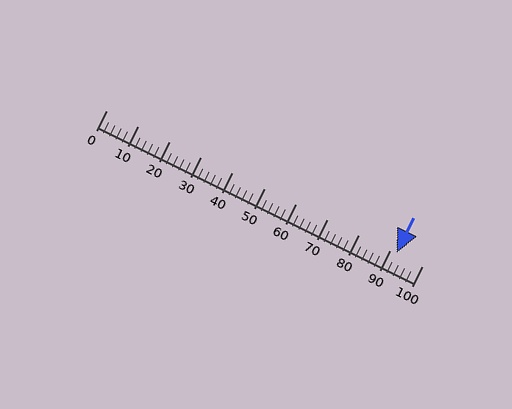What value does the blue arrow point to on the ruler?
The blue arrow points to approximately 92.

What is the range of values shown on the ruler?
The ruler shows values from 0 to 100.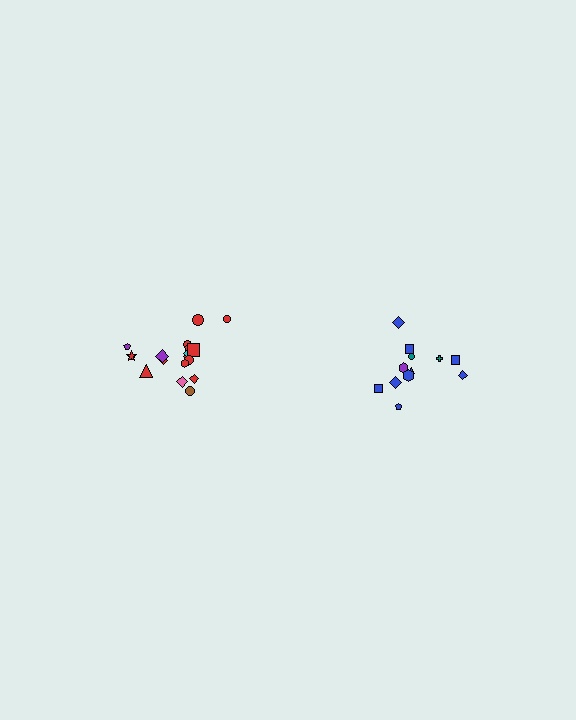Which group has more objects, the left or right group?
The left group.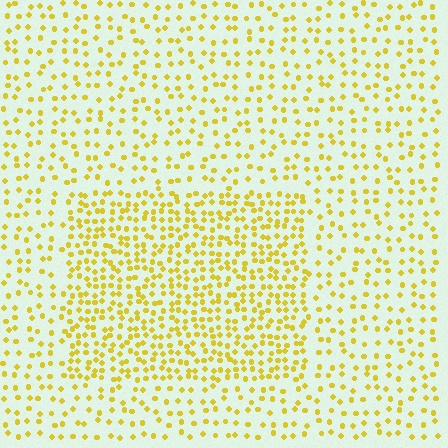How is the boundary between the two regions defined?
The boundary is defined by a change in element density (approximately 2.0x ratio). All elements are the same color, size, and shape.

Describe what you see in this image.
The image contains small yellow elements arranged at two different densities. A rectangle-shaped region is visible where the elements are more densely packed than the surrounding area.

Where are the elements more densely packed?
The elements are more densely packed inside the rectangle boundary.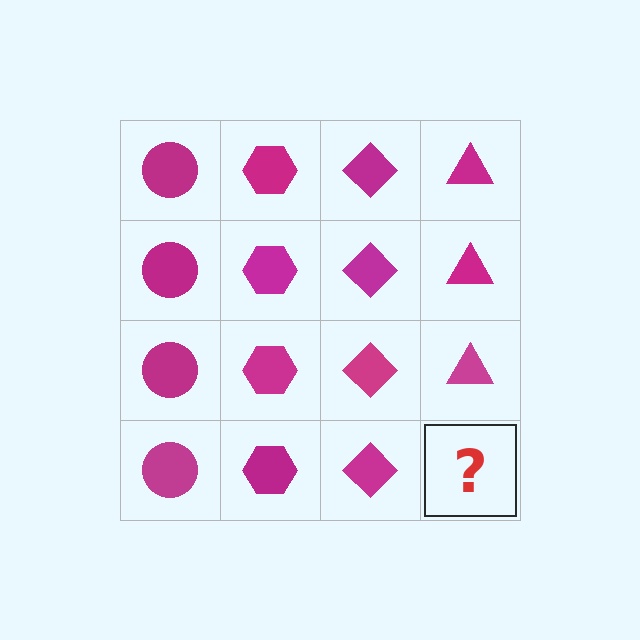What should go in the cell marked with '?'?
The missing cell should contain a magenta triangle.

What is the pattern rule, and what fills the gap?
The rule is that each column has a consistent shape. The gap should be filled with a magenta triangle.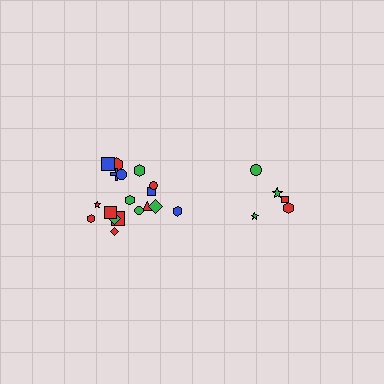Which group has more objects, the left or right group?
The left group.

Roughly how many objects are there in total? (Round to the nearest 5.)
Roughly 25 objects in total.